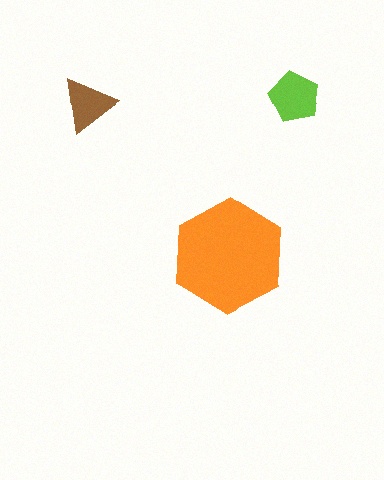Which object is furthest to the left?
The brown triangle is leftmost.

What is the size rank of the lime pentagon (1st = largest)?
2nd.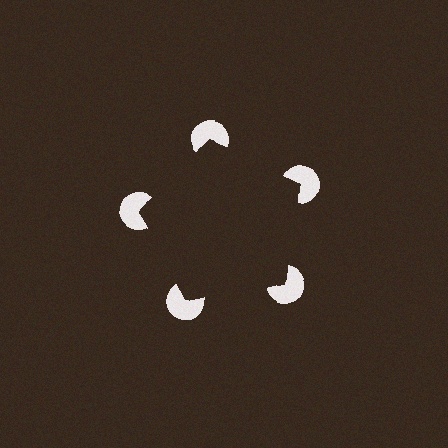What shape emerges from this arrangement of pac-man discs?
An illusory pentagon — its edges are inferred from the aligned wedge cuts in the pac-man discs, not physically drawn.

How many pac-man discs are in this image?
There are 5 — one at each vertex of the illusory pentagon.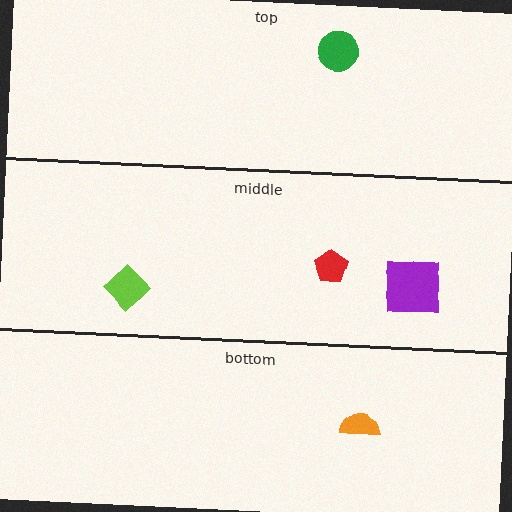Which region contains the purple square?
The middle region.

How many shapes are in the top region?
1.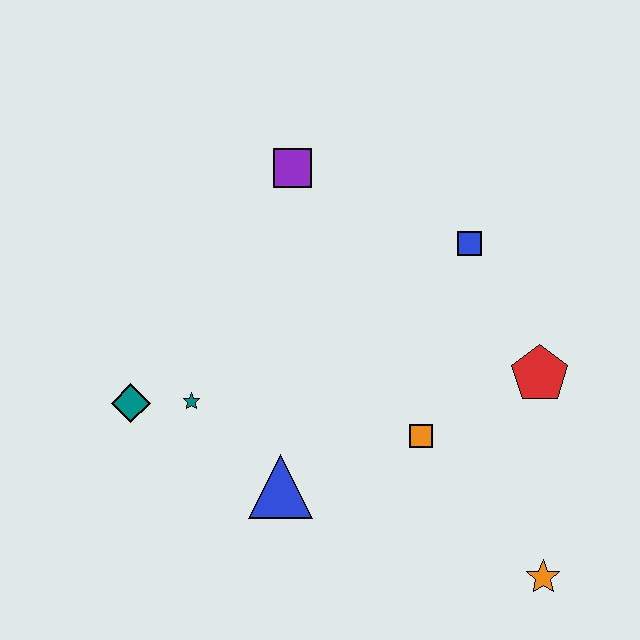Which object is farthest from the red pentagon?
The teal diamond is farthest from the red pentagon.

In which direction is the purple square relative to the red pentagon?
The purple square is to the left of the red pentagon.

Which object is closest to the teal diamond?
The teal star is closest to the teal diamond.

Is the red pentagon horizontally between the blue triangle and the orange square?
No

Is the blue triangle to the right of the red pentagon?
No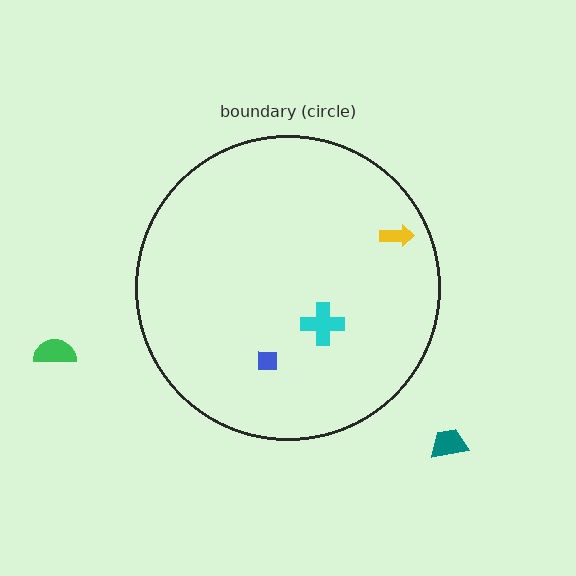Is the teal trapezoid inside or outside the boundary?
Outside.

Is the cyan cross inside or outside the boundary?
Inside.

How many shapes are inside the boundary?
3 inside, 2 outside.